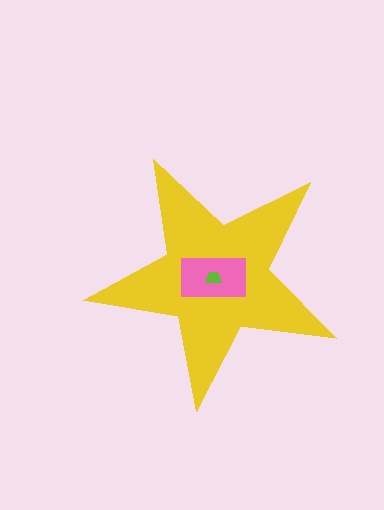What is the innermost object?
The lime trapezoid.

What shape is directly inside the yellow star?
The pink rectangle.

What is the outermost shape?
The yellow star.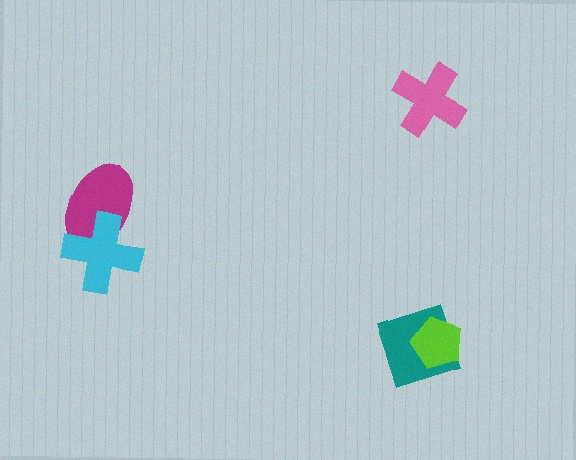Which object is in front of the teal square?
The lime pentagon is in front of the teal square.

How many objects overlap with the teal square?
1 object overlaps with the teal square.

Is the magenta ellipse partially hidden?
Yes, it is partially covered by another shape.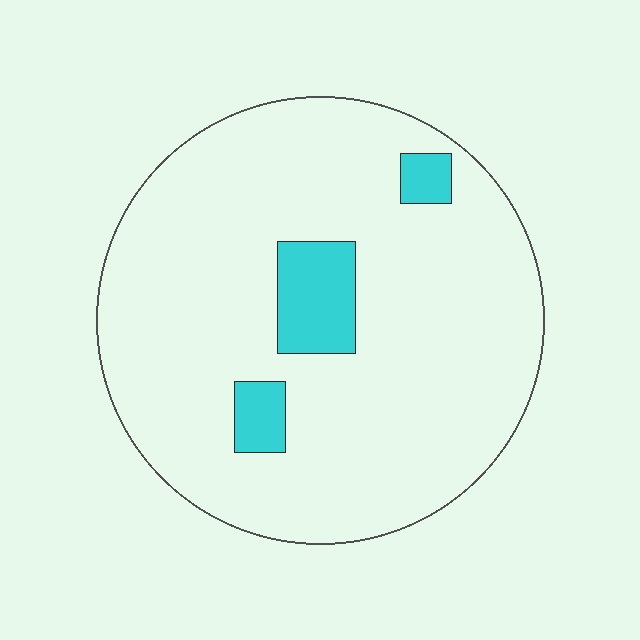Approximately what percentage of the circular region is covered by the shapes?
Approximately 10%.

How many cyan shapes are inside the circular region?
3.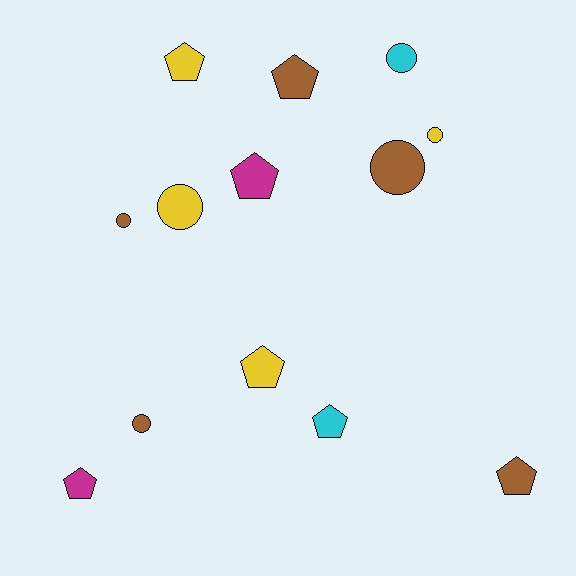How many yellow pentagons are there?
There are 2 yellow pentagons.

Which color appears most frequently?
Brown, with 5 objects.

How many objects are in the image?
There are 13 objects.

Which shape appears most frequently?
Pentagon, with 7 objects.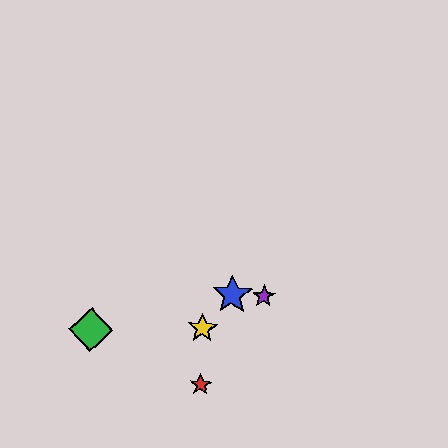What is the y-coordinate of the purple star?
The purple star is at y≈296.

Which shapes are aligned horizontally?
The blue star, the purple star are aligned horizontally.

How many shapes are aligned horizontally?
2 shapes (the blue star, the purple star) are aligned horizontally.